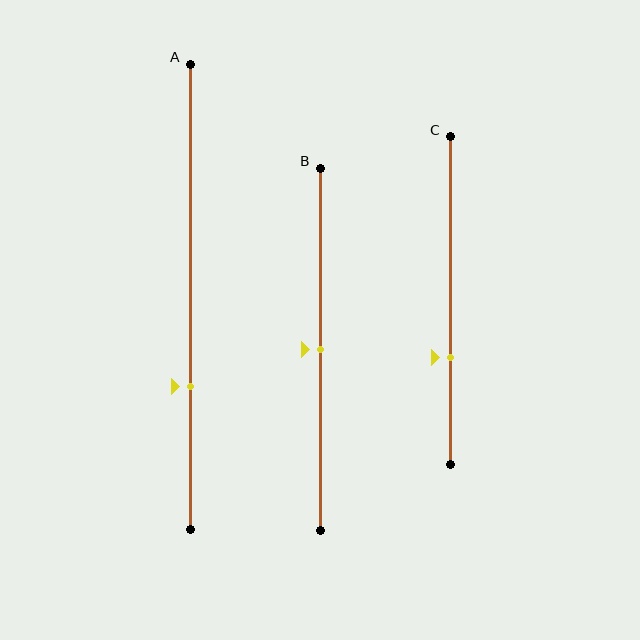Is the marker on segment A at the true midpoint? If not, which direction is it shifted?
No, the marker on segment A is shifted downward by about 19% of the segment length.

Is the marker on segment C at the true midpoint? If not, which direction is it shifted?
No, the marker on segment C is shifted downward by about 17% of the segment length.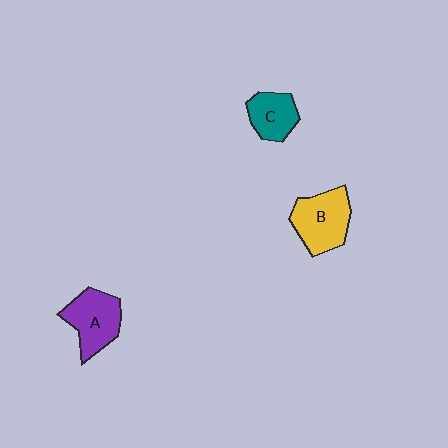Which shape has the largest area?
Shape B (yellow).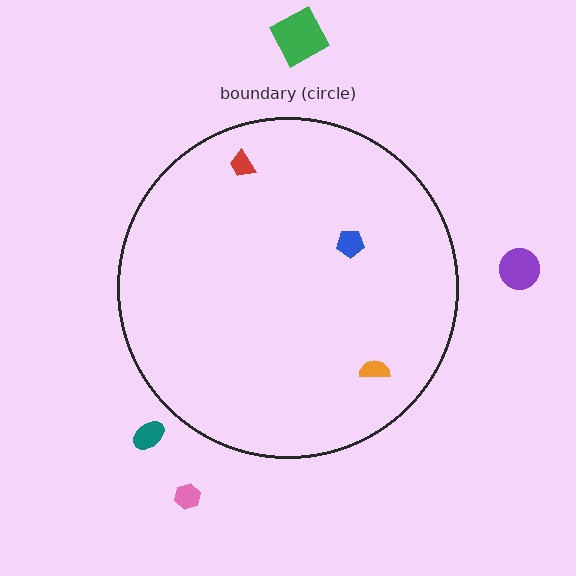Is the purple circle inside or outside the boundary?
Outside.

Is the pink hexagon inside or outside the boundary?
Outside.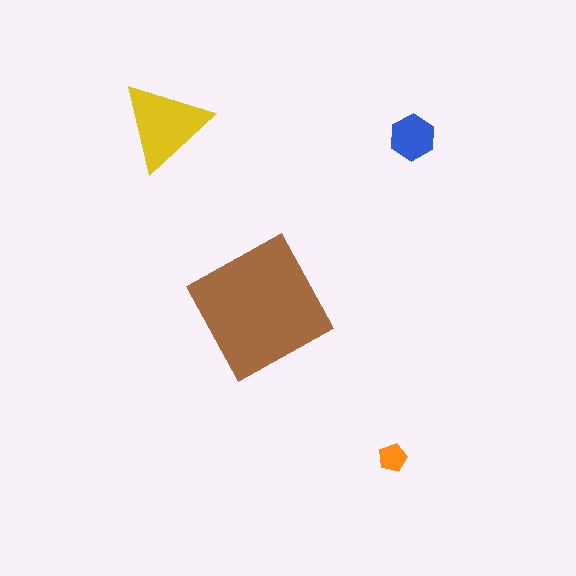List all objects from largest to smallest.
The brown square, the yellow triangle, the blue hexagon, the orange pentagon.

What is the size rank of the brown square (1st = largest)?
1st.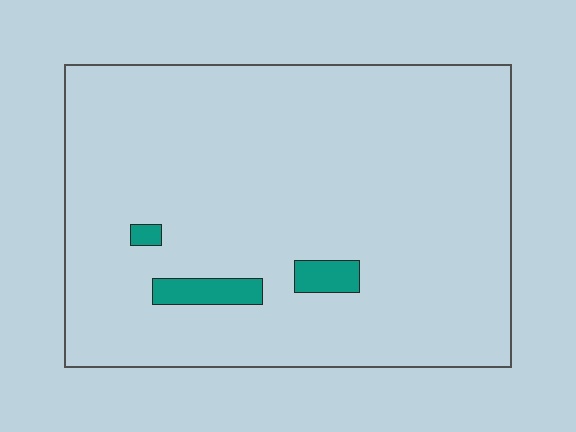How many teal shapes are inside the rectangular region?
3.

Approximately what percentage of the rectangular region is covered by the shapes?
Approximately 5%.